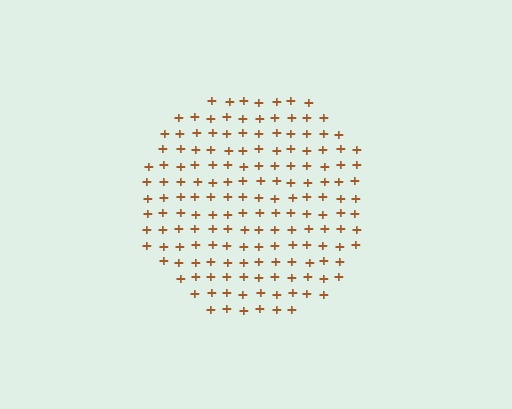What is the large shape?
The large shape is a circle.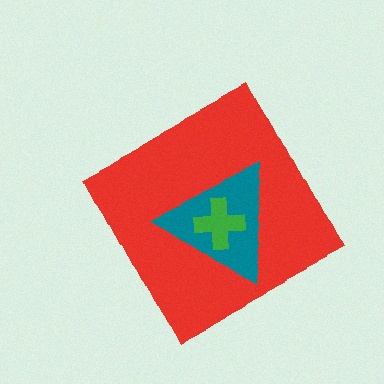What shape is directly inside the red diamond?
The teal triangle.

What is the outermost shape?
The red diamond.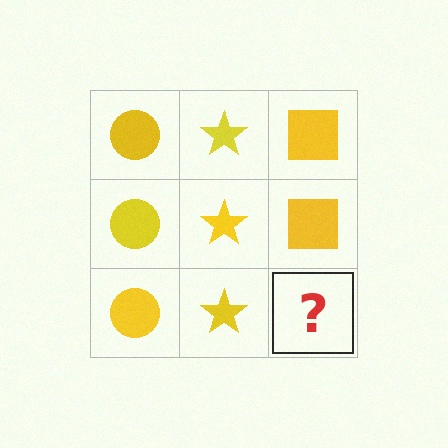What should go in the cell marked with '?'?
The missing cell should contain a yellow square.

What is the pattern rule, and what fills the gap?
The rule is that each column has a consistent shape. The gap should be filled with a yellow square.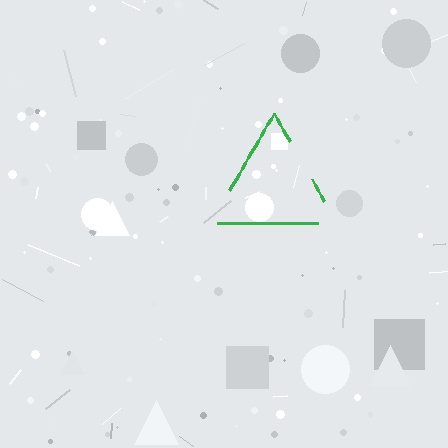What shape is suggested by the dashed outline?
The dashed outline suggests a triangle.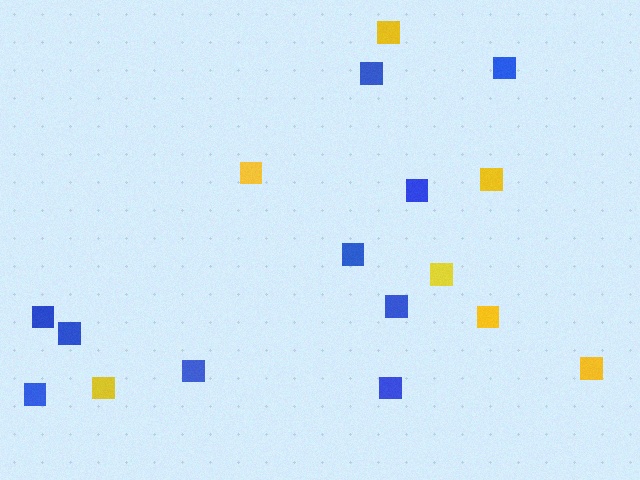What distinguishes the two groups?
There are 2 groups: one group of yellow squares (7) and one group of blue squares (10).